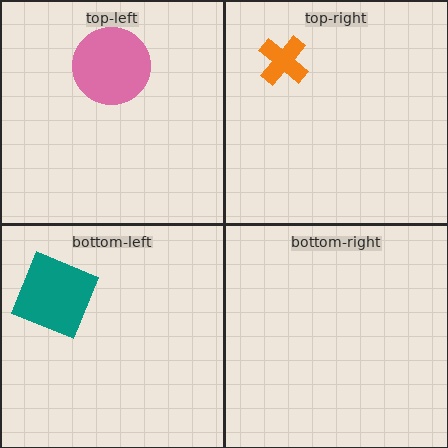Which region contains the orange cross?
The top-right region.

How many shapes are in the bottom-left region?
1.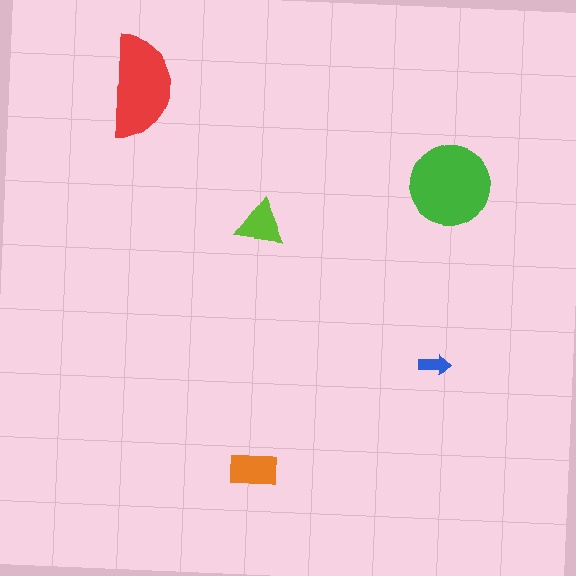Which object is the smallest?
The blue arrow.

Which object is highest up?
The red semicircle is topmost.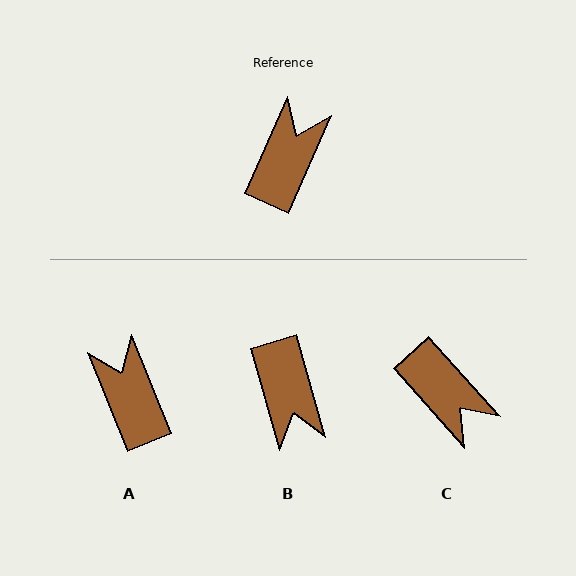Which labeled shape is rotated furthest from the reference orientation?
B, about 140 degrees away.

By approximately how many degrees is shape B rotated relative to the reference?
Approximately 140 degrees clockwise.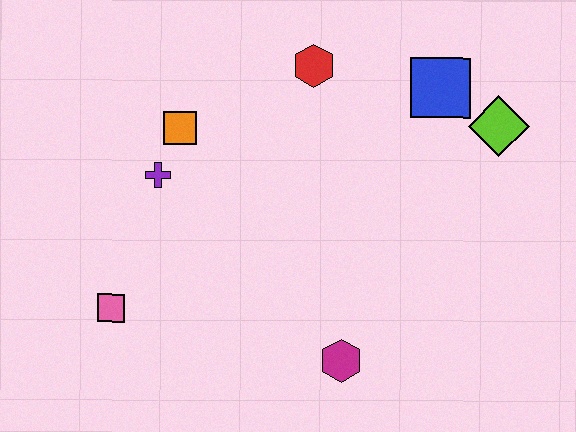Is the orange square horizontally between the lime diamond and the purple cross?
Yes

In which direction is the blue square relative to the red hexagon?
The blue square is to the right of the red hexagon.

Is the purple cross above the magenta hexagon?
Yes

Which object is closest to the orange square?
The purple cross is closest to the orange square.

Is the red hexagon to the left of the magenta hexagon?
Yes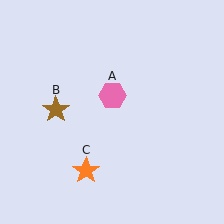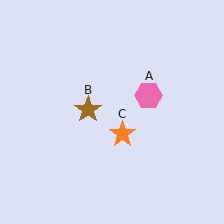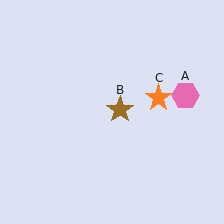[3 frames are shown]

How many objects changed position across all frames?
3 objects changed position: pink hexagon (object A), brown star (object B), orange star (object C).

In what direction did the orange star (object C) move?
The orange star (object C) moved up and to the right.